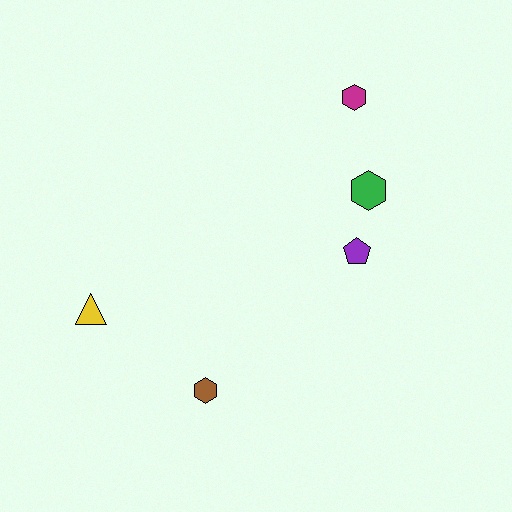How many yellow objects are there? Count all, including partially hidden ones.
There is 1 yellow object.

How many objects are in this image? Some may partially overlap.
There are 5 objects.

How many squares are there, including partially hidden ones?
There are no squares.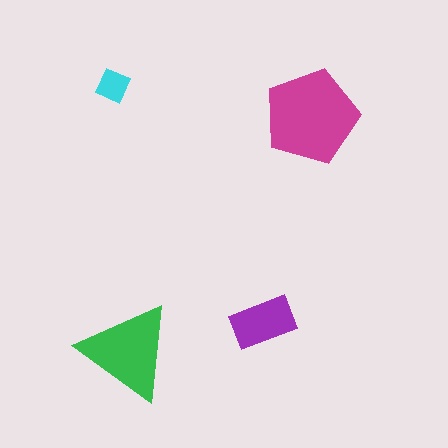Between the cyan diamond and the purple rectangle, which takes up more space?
The purple rectangle.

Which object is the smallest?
The cyan diamond.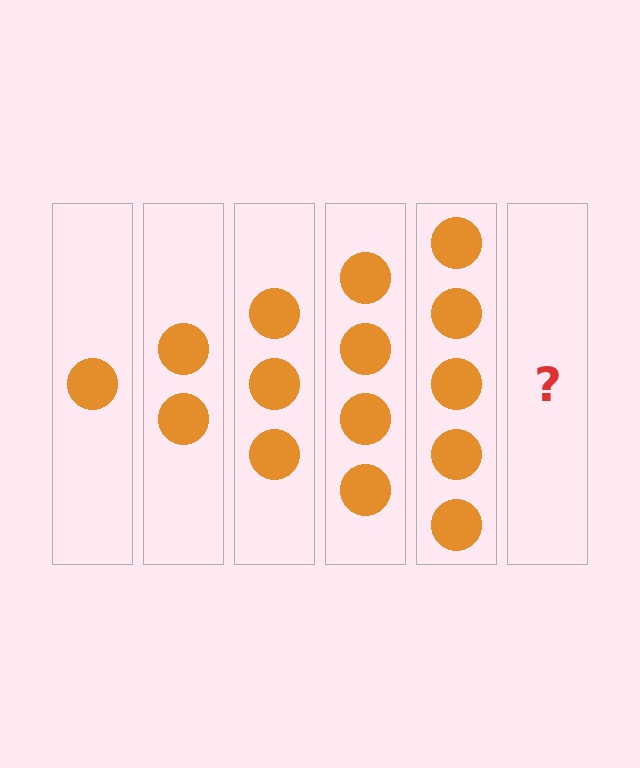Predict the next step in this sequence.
The next step is 6 circles.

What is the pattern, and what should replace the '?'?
The pattern is that each step adds one more circle. The '?' should be 6 circles.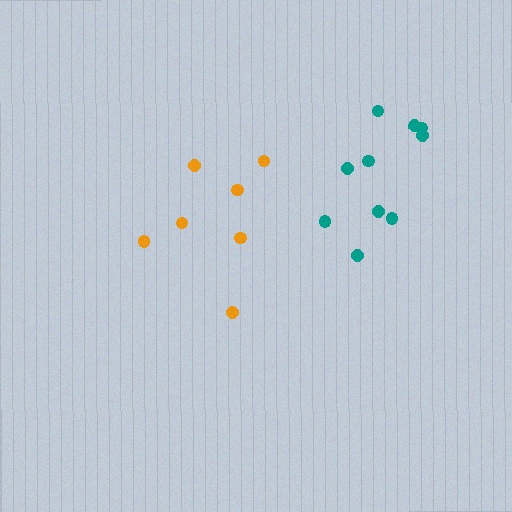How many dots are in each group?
Group 1: 10 dots, Group 2: 7 dots (17 total).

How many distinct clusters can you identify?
There are 2 distinct clusters.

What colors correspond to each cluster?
The clusters are colored: teal, orange.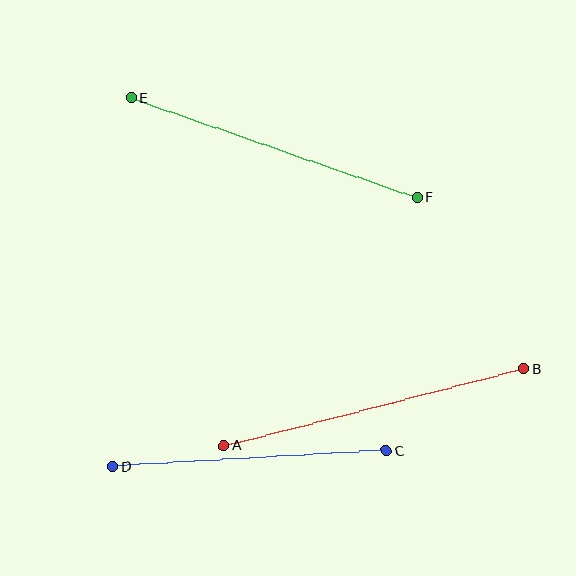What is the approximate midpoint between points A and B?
The midpoint is at approximately (374, 407) pixels.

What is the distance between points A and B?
The distance is approximately 309 pixels.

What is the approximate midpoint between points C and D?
The midpoint is at approximately (249, 459) pixels.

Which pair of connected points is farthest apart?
Points A and B are farthest apart.